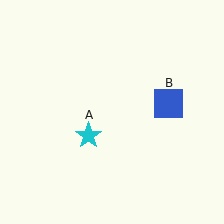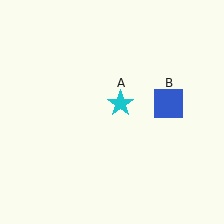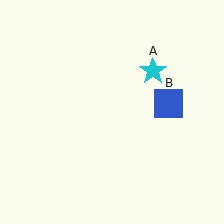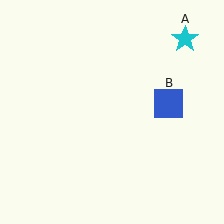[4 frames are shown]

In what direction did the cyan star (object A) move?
The cyan star (object A) moved up and to the right.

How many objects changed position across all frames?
1 object changed position: cyan star (object A).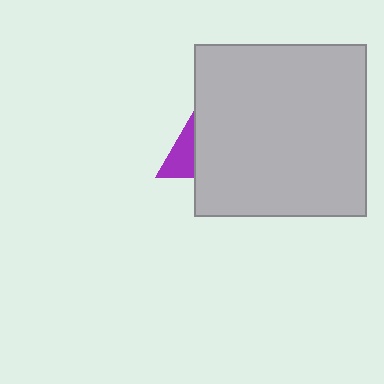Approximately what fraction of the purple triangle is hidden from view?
Roughly 67% of the purple triangle is hidden behind the light gray square.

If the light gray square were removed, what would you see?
You would see the complete purple triangle.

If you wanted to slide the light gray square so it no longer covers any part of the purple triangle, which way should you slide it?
Slide it right — that is the most direct way to separate the two shapes.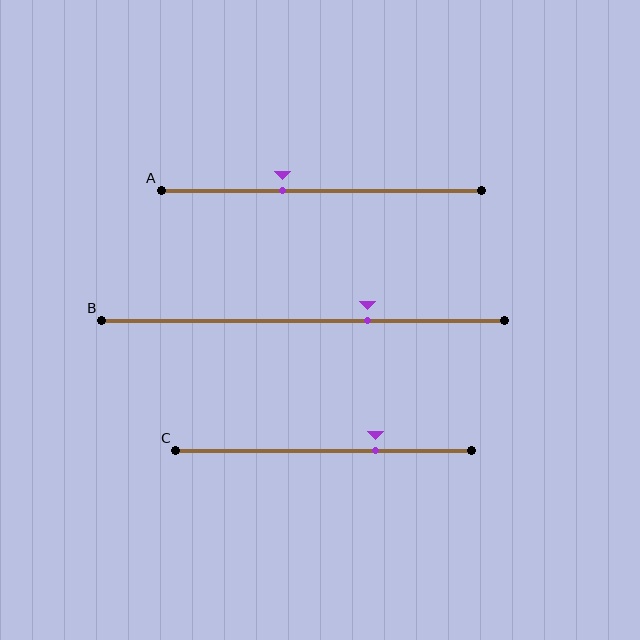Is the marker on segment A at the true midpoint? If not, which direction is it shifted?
No, the marker on segment A is shifted to the left by about 12% of the segment length.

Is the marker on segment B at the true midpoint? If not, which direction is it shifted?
No, the marker on segment B is shifted to the right by about 16% of the segment length.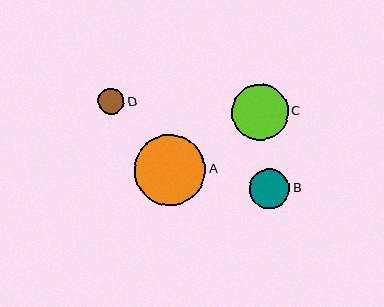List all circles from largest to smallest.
From largest to smallest: A, C, B, D.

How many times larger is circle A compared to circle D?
Circle A is approximately 2.7 times the size of circle D.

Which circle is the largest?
Circle A is the largest with a size of approximately 72 pixels.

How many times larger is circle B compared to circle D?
Circle B is approximately 1.5 times the size of circle D.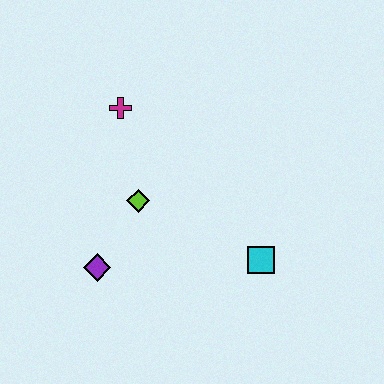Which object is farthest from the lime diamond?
The cyan square is farthest from the lime diamond.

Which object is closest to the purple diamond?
The lime diamond is closest to the purple diamond.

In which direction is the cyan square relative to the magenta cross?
The cyan square is below the magenta cross.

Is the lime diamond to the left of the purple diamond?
No